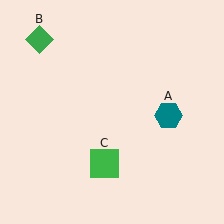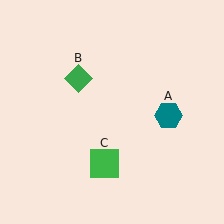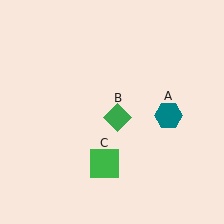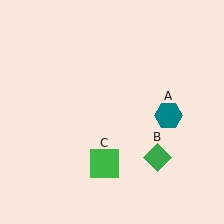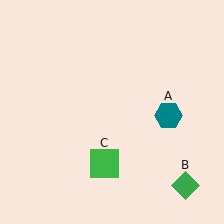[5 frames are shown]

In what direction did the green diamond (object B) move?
The green diamond (object B) moved down and to the right.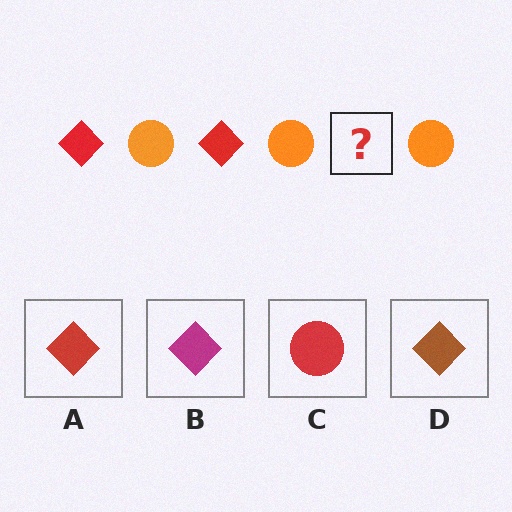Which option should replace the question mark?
Option A.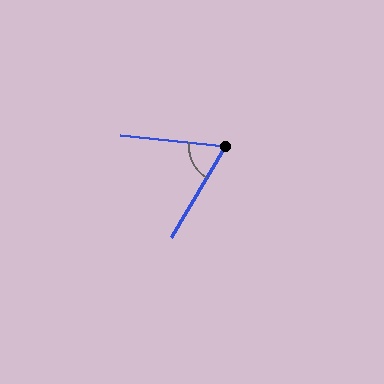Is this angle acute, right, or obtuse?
It is acute.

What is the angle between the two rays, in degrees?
Approximately 65 degrees.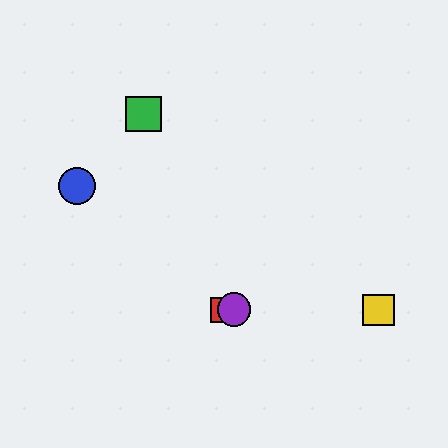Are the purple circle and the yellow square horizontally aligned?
Yes, both are at y≈310.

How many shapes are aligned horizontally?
3 shapes (the red square, the yellow square, the purple circle) are aligned horizontally.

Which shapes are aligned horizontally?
The red square, the yellow square, the purple circle are aligned horizontally.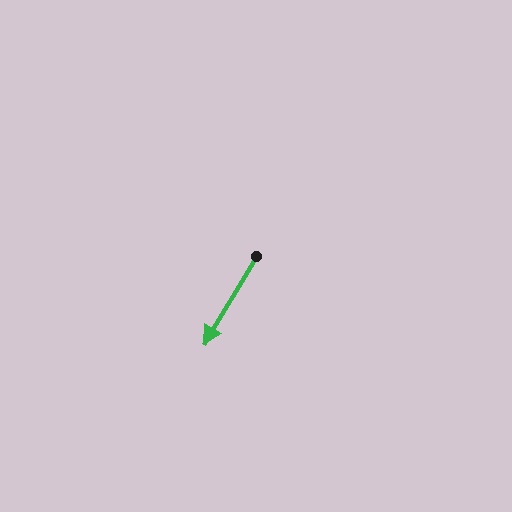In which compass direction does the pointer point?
Southwest.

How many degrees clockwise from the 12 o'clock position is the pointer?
Approximately 211 degrees.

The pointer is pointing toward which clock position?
Roughly 7 o'clock.